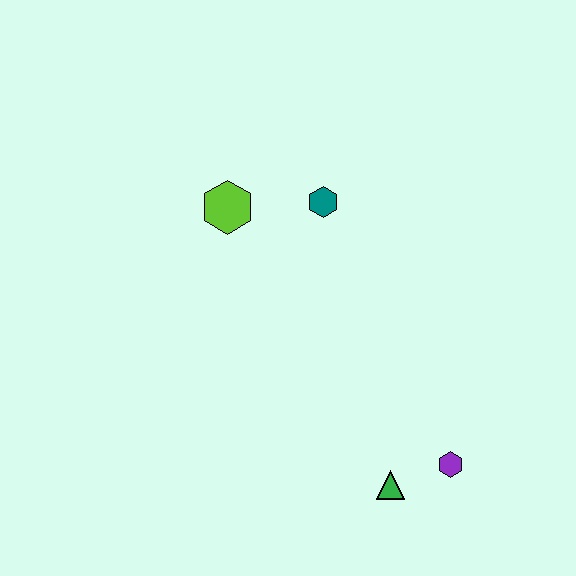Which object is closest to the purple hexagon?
The green triangle is closest to the purple hexagon.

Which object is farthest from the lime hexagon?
The purple hexagon is farthest from the lime hexagon.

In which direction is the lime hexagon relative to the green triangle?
The lime hexagon is above the green triangle.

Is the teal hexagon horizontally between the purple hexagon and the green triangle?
No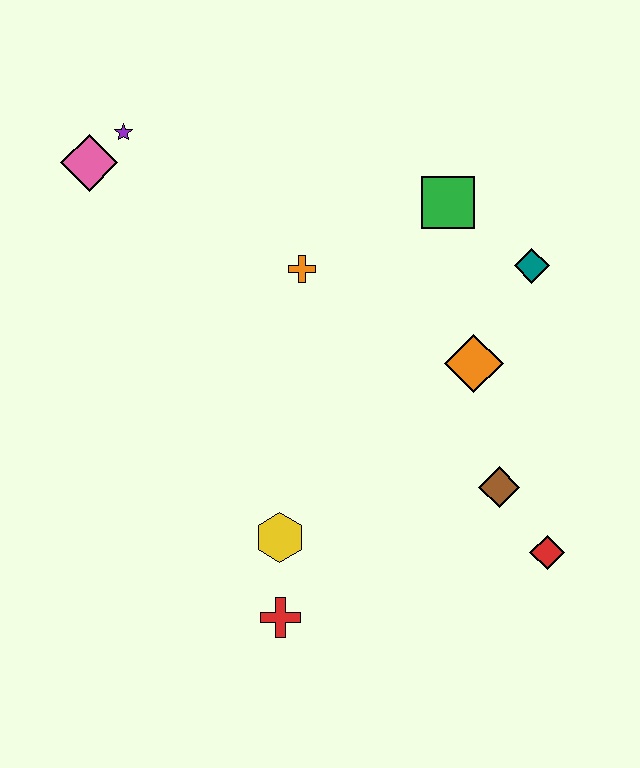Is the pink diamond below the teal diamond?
No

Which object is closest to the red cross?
The yellow hexagon is closest to the red cross.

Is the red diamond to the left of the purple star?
No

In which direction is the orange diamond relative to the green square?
The orange diamond is below the green square.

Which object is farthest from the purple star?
The red diamond is farthest from the purple star.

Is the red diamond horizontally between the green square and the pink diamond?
No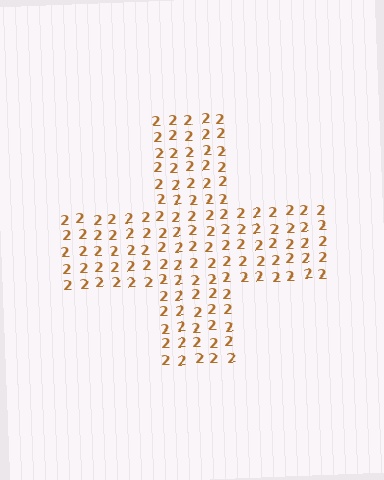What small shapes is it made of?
It is made of small digit 2's.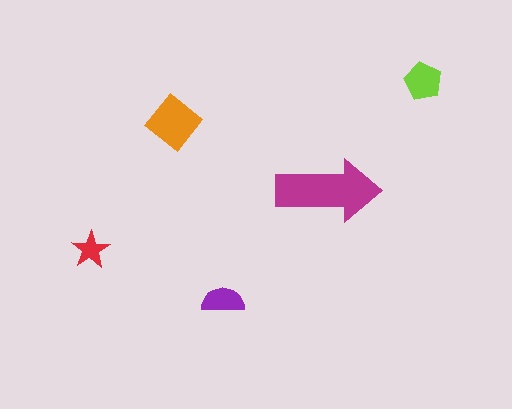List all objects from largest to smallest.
The magenta arrow, the orange diamond, the lime pentagon, the purple semicircle, the red star.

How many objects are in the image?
There are 5 objects in the image.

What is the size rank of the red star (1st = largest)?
5th.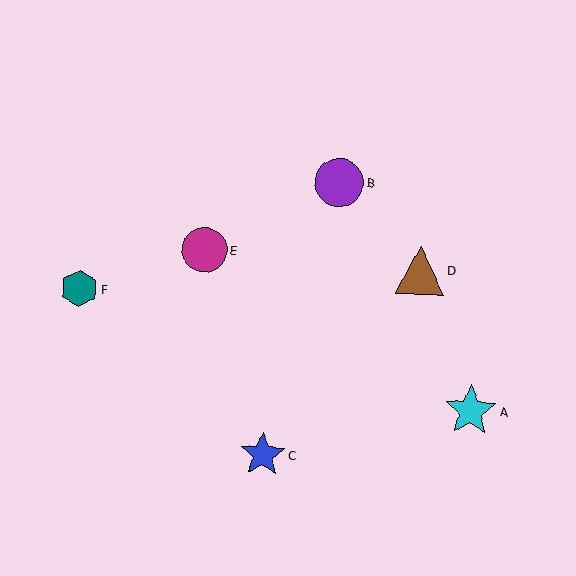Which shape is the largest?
The cyan star (labeled A) is the largest.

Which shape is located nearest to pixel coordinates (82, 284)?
The teal hexagon (labeled F) at (79, 289) is nearest to that location.